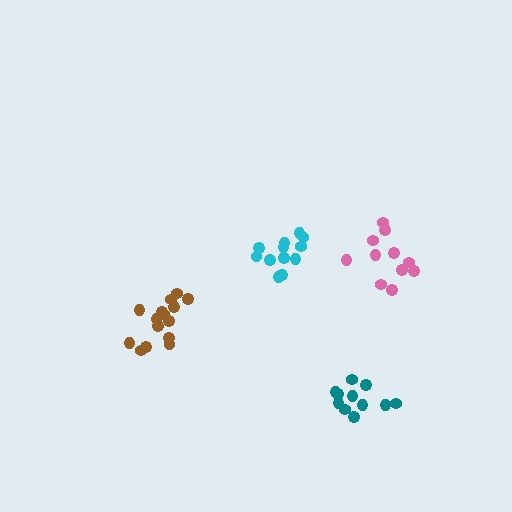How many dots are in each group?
Group 1: 11 dots, Group 2: 11 dots, Group 3: 15 dots, Group 4: 12 dots (49 total).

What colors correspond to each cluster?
The clusters are colored: pink, teal, brown, cyan.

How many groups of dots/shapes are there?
There are 4 groups.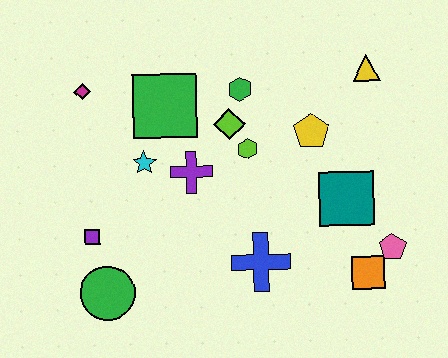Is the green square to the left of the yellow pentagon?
Yes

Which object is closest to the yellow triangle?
The yellow pentagon is closest to the yellow triangle.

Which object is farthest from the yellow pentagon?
The green circle is farthest from the yellow pentagon.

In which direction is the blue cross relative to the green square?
The blue cross is below the green square.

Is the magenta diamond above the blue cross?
Yes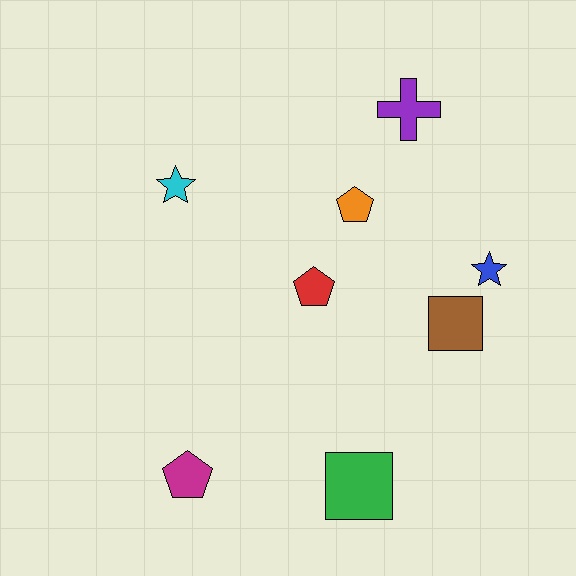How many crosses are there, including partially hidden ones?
There is 1 cross.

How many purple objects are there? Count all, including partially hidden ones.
There is 1 purple object.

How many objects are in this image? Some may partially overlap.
There are 8 objects.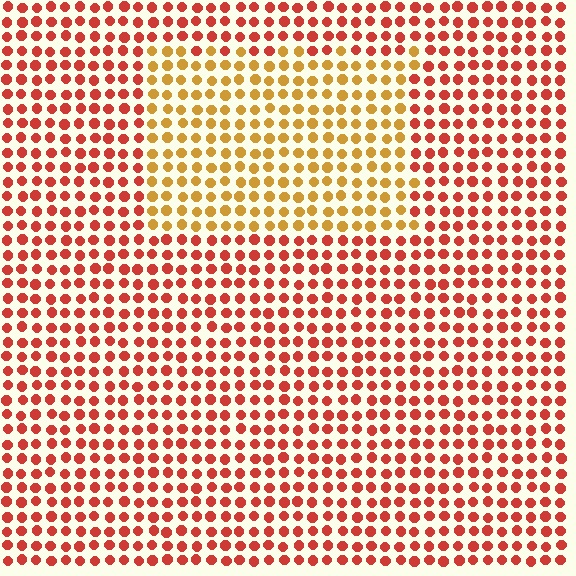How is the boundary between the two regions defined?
The boundary is defined purely by a slight shift in hue (about 38 degrees). Spacing, size, and orientation are identical on both sides.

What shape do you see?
I see a rectangle.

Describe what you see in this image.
The image is filled with small red elements in a uniform arrangement. A rectangle-shaped region is visible where the elements are tinted to a slightly different hue, forming a subtle color boundary.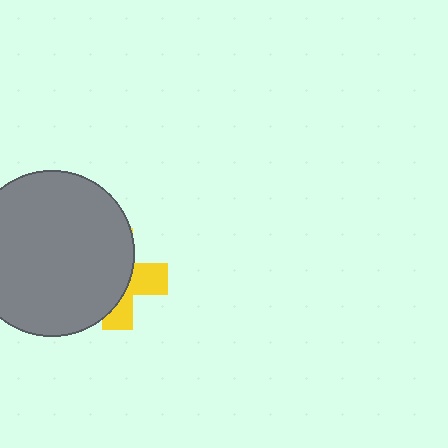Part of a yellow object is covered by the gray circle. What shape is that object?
It is a cross.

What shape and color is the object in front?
The object in front is a gray circle.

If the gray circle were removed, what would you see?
You would see the complete yellow cross.